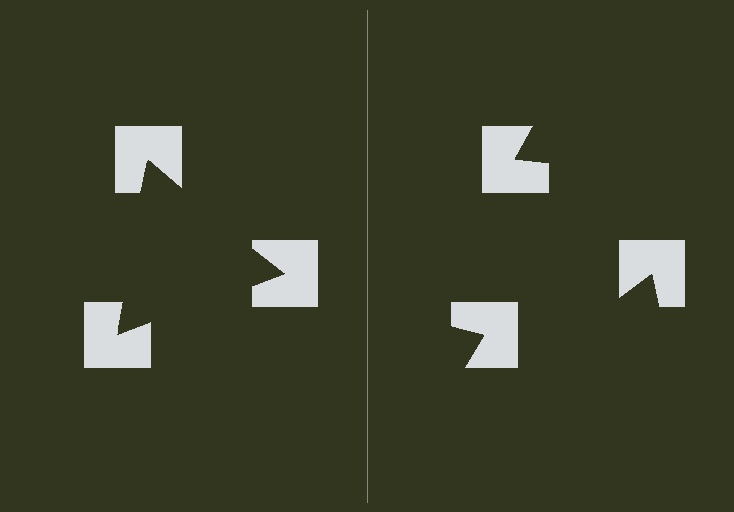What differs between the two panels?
The notched squares are positioned identically on both sides; only the wedge orientations differ. On the left they align to a triangle; on the right they are misaligned.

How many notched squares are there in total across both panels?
6 — 3 on each side.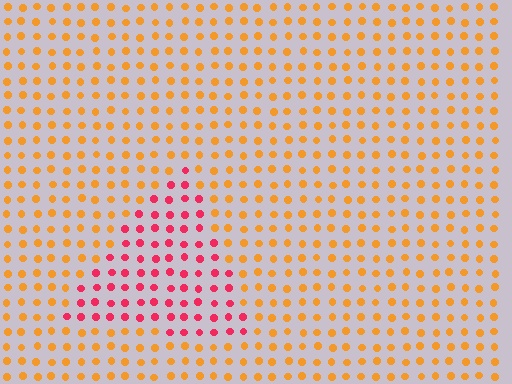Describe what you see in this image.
The image is filled with small orange elements in a uniform arrangement. A triangle-shaped region is visible where the elements are tinted to a slightly different hue, forming a subtle color boundary.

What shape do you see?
I see a triangle.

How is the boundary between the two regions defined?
The boundary is defined purely by a slight shift in hue (about 50 degrees). Spacing, size, and orientation are identical on both sides.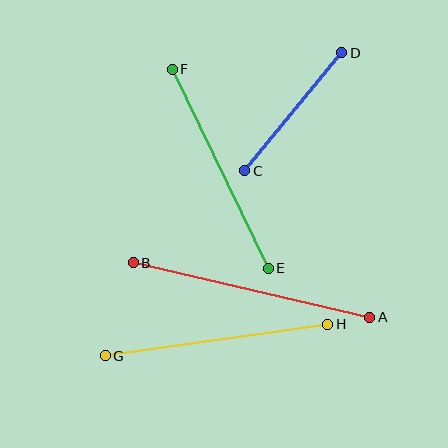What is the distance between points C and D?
The distance is approximately 153 pixels.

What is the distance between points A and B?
The distance is approximately 242 pixels.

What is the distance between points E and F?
The distance is approximately 221 pixels.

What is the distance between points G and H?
The distance is approximately 225 pixels.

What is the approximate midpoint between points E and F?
The midpoint is at approximately (220, 169) pixels.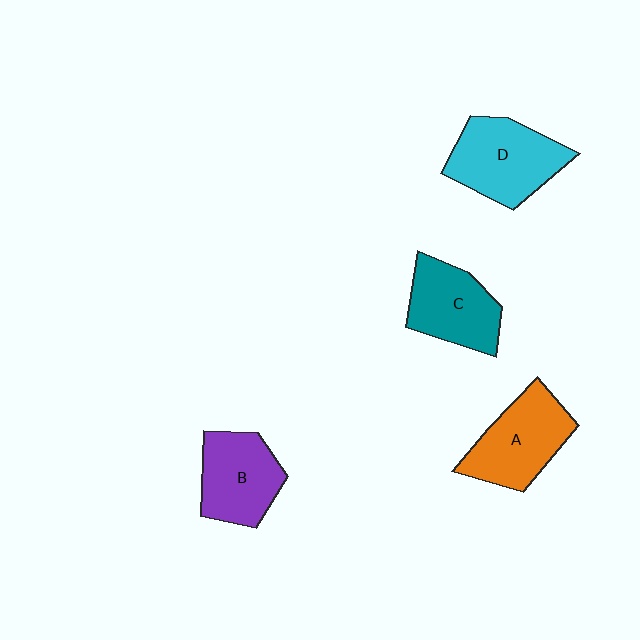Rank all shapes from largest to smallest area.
From largest to smallest: D (cyan), A (orange), B (purple), C (teal).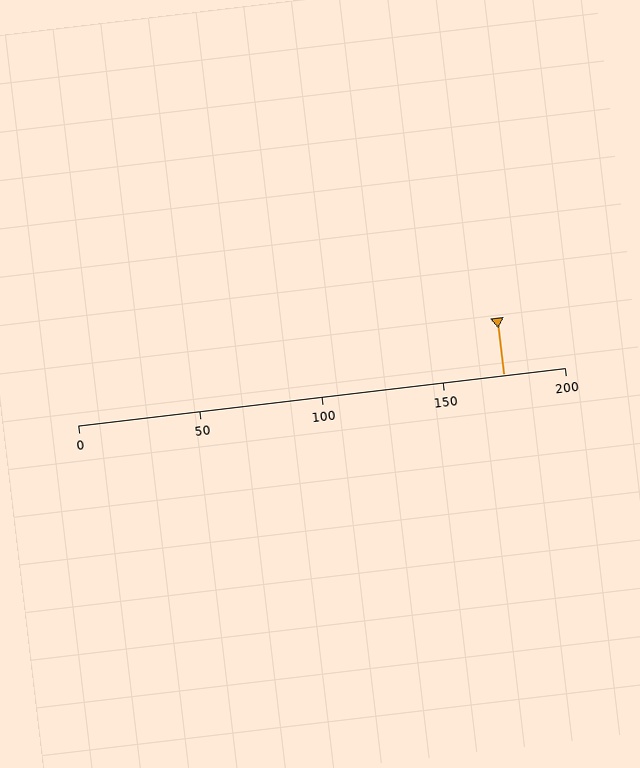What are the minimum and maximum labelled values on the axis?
The axis runs from 0 to 200.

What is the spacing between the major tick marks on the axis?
The major ticks are spaced 50 apart.